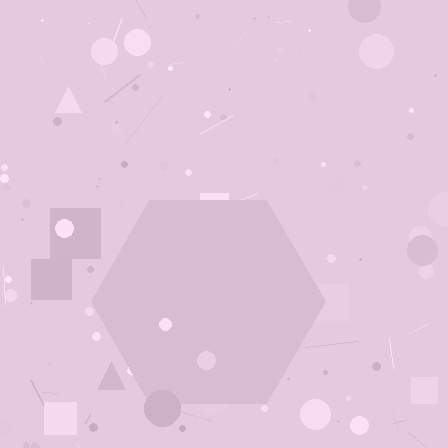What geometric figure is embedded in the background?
A hexagon is embedded in the background.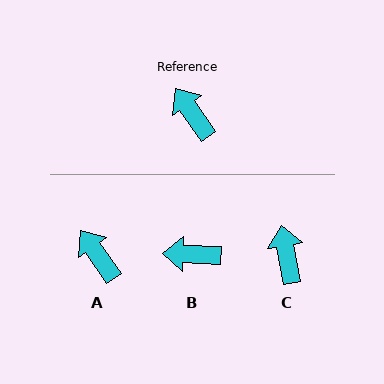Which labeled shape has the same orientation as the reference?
A.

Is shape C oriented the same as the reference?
No, it is off by about 25 degrees.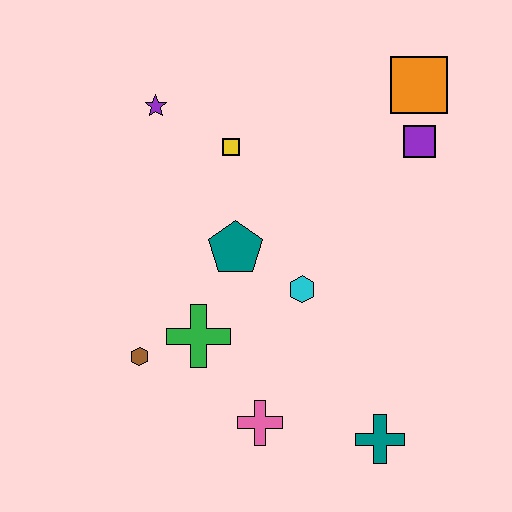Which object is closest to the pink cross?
The green cross is closest to the pink cross.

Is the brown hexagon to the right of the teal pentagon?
No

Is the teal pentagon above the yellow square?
No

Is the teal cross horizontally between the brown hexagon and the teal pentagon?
No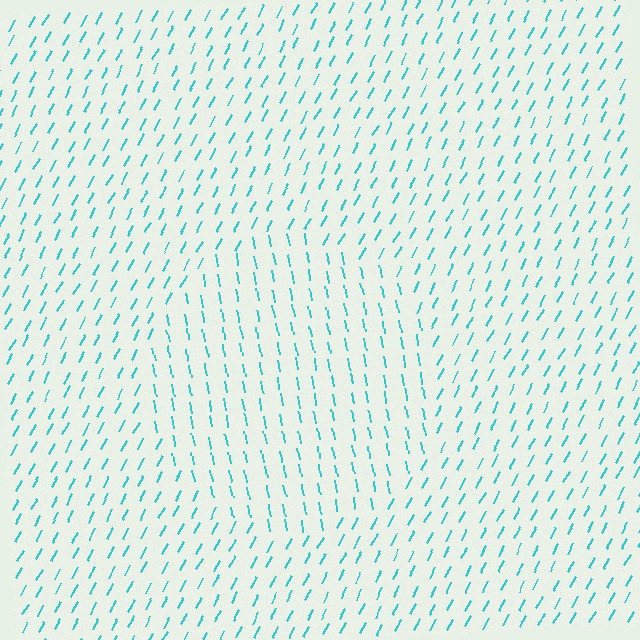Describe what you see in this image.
The image is filled with small cyan line segments. A circle region in the image has lines oriented differently from the surrounding lines, creating a visible texture boundary.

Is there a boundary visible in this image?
Yes, there is a texture boundary formed by a change in line orientation.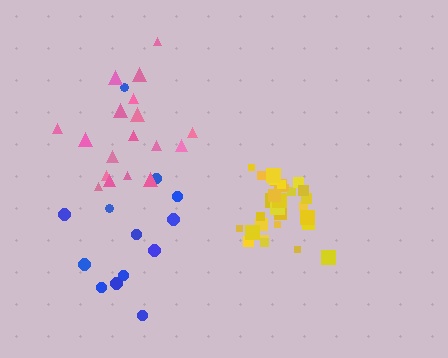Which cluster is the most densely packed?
Yellow.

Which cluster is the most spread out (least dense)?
Blue.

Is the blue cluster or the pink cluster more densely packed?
Pink.